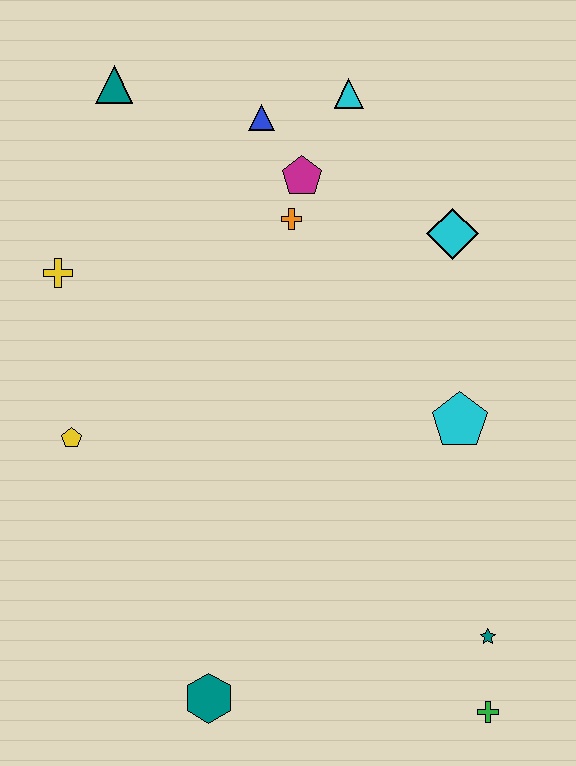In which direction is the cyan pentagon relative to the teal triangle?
The cyan pentagon is to the right of the teal triangle.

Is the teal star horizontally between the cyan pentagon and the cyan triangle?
No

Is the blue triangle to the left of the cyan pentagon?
Yes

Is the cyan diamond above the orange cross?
No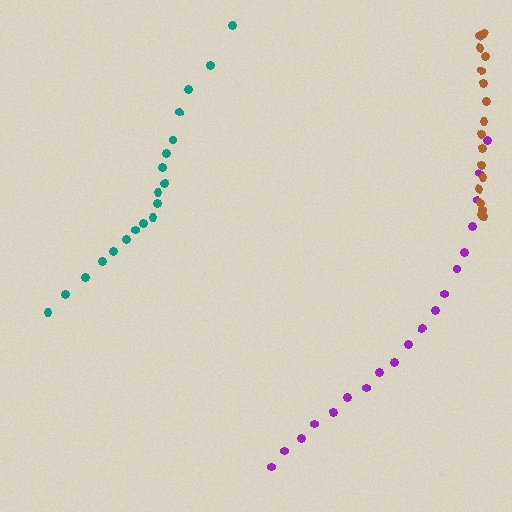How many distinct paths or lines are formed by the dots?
There are 3 distinct paths.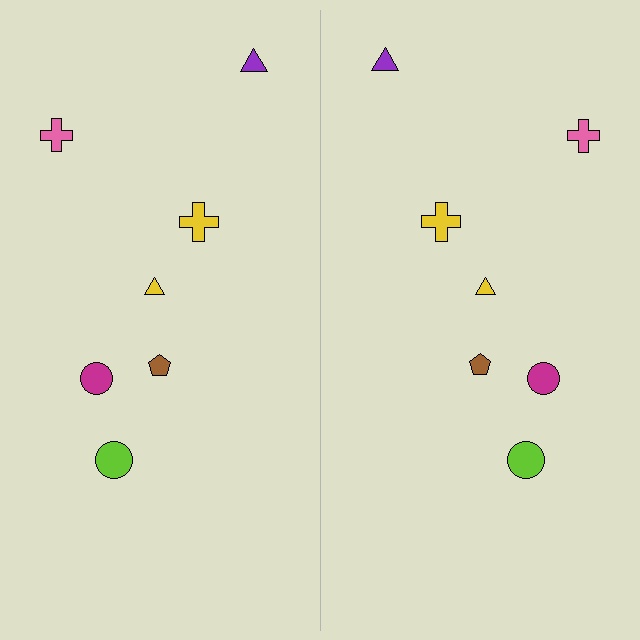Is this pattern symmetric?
Yes, this pattern has bilateral (reflection) symmetry.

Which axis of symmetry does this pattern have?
The pattern has a vertical axis of symmetry running through the center of the image.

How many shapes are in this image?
There are 14 shapes in this image.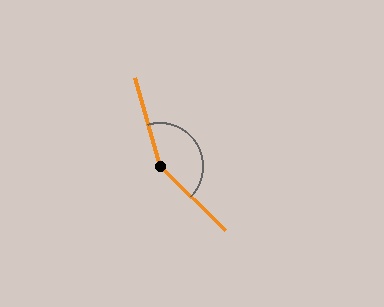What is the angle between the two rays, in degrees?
Approximately 150 degrees.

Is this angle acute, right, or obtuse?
It is obtuse.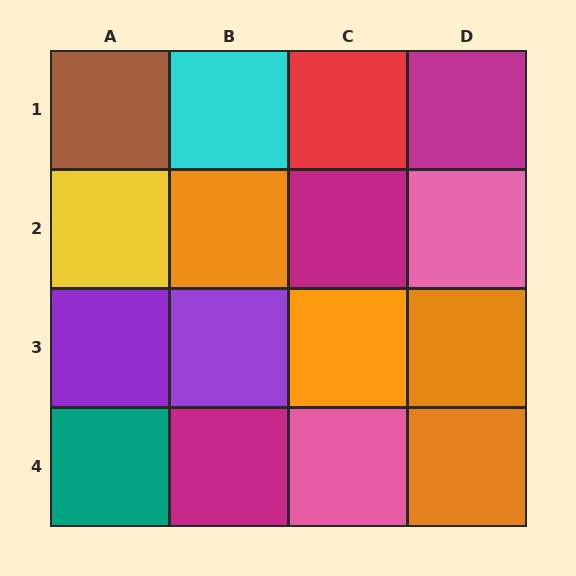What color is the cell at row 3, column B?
Purple.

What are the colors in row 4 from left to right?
Teal, magenta, pink, orange.